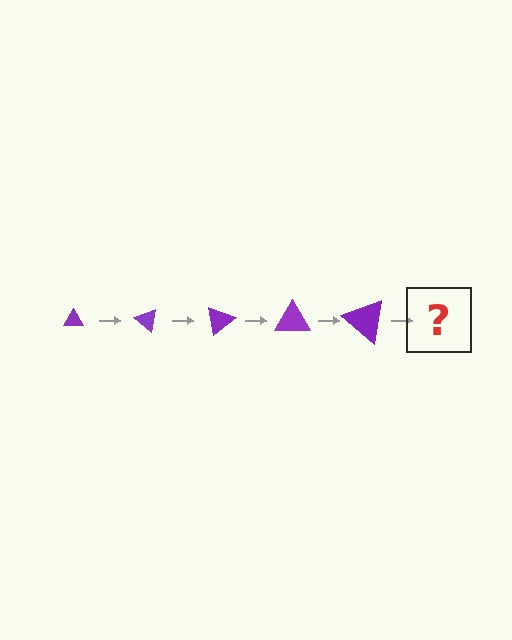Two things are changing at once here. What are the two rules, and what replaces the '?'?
The two rules are that the triangle grows larger each step and it rotates 40 degrees each step. The '?' should be a triangle, larger than the previous one and rotated 200 degrees from the start.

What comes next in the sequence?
The next element should be a triangle, larger than the previous one and rotated 200 degrees from the start.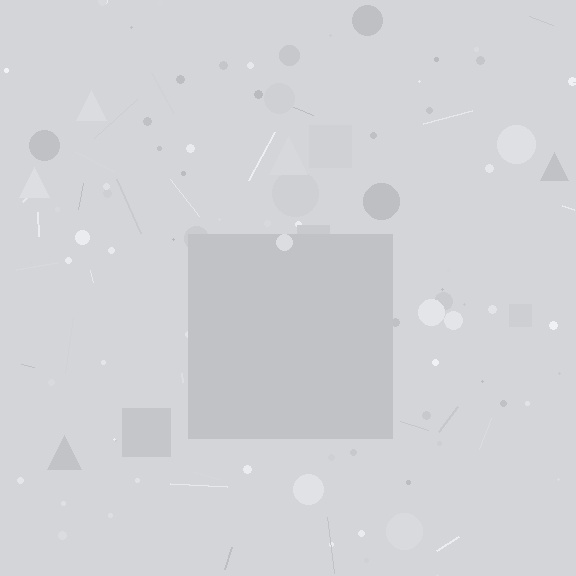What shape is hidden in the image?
A square is hidden in the image.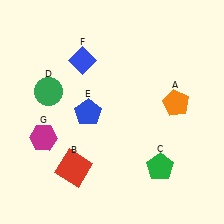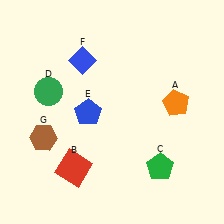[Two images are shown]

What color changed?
The hexagon (G) changed from magenta in Image 1 to brown in Image 2.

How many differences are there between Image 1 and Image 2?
There is 1 difference between the two images.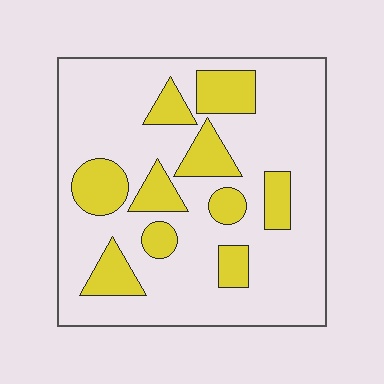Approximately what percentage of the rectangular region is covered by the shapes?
Approximately 25%.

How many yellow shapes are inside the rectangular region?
10.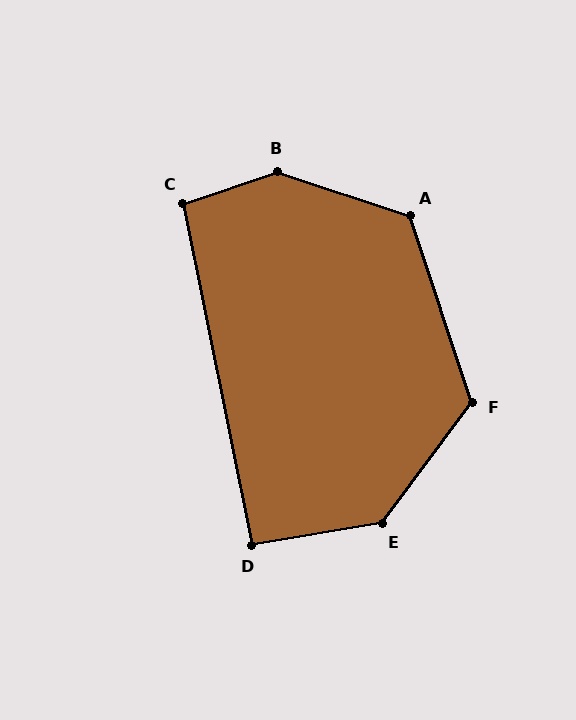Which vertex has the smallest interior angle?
D, at approximately 92 degrees.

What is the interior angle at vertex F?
Approximately 125 degrees (obtuse).